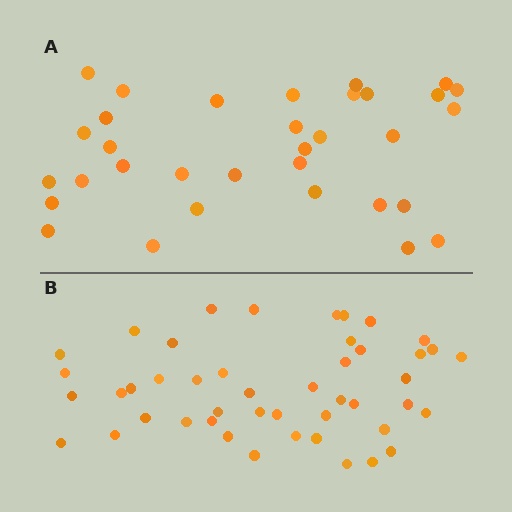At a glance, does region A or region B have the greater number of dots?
Region B (the bottom region) has more dots.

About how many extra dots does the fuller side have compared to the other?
Region B has approximately 15 more dots than region A.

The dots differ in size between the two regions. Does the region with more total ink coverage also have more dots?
No. Region A has more total ink coverage because its dots are larger, but region B actually contains more individual dots. Total area can be misleading — the number of items is what matters here.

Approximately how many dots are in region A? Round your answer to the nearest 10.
About 30 dots. (The exact count is 33, which rounds to 30.)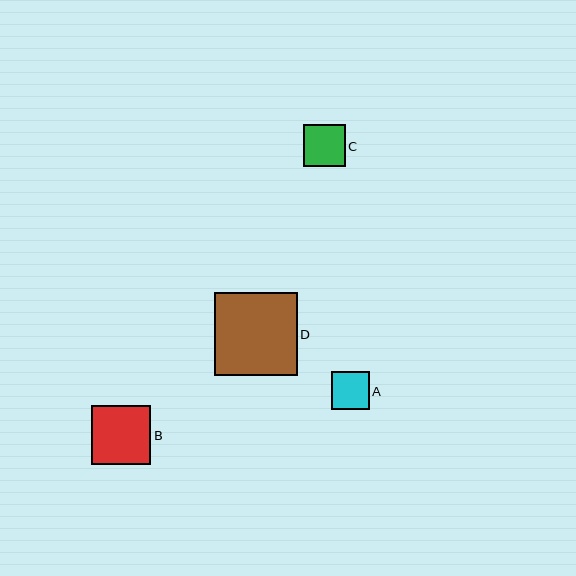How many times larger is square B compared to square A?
Square B is approximately 1.6 times the size of square A.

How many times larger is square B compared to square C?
Square B is approximately 1.4 times the size of square C.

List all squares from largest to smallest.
From largest to smallest: D, B, C, A.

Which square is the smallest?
Square A is the smallest with a size of approximately 37 pixels.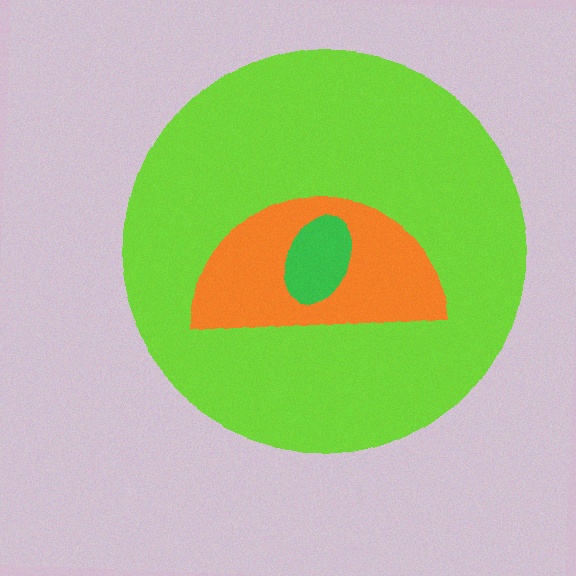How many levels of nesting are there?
3.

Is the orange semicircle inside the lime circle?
Yes.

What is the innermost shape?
The green ellipse.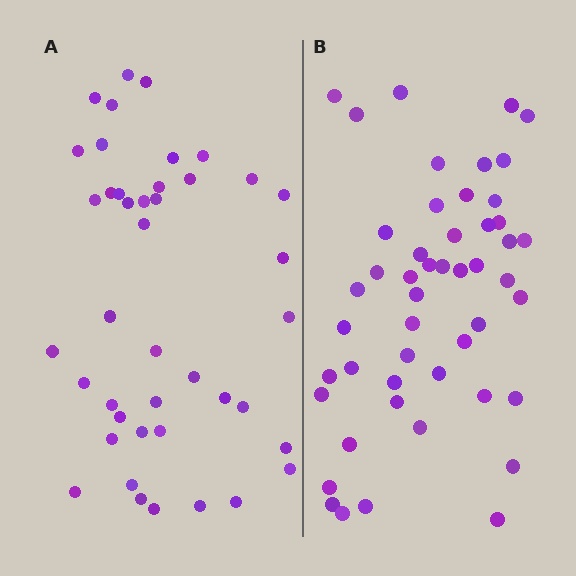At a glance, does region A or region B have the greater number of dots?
Region B (the right region) has more dots.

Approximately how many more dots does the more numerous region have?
Region B has roughly 8 or so more dots than region A.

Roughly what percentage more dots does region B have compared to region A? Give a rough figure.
About 15% more.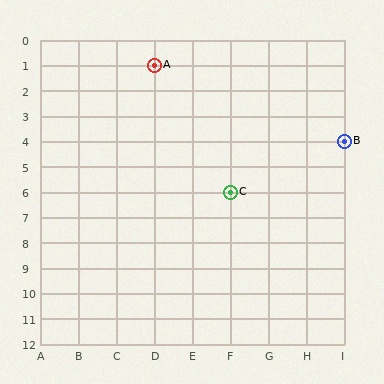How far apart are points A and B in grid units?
Points A and B are 5 columns and 3 rows apart (about 5.8 grid units diagonally).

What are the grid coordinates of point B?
Point B is at grid coordinates (I, 4).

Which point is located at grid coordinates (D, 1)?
Point A is at (D, 1).